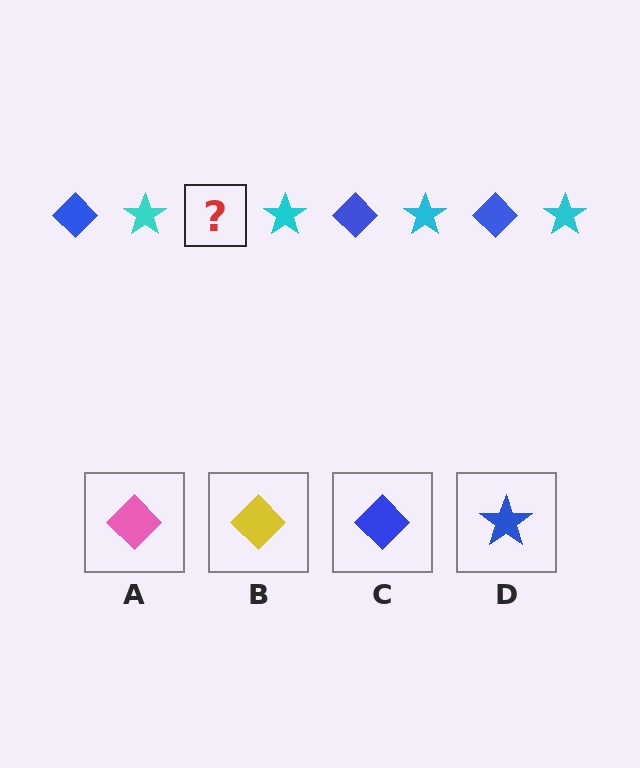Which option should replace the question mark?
Option C.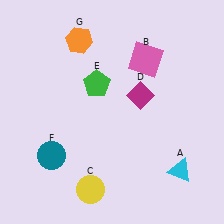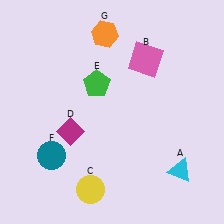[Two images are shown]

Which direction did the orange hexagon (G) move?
The orange hexagon (G) moved right.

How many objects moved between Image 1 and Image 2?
2 objects moved between the two images.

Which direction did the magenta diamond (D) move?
The magenta diamond (D) moved left.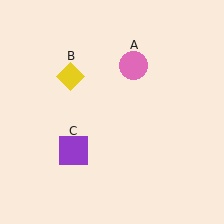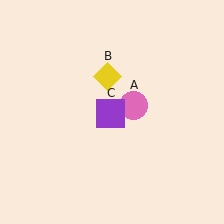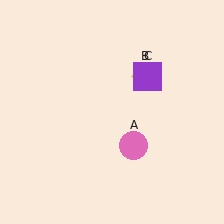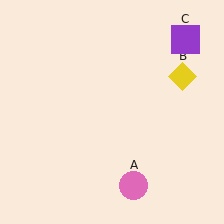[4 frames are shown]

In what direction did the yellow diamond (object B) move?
The yellow diamond (object B) moved right.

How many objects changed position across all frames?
3 objects changed position: pink circle (object A), yellow diamond (object B), purple square (object C).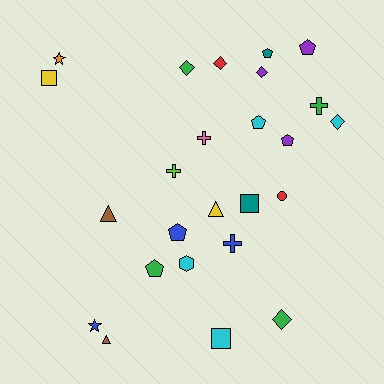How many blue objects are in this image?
There are 3 blue objects.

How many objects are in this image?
There are 25 objects.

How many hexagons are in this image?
There is 1 hexagon.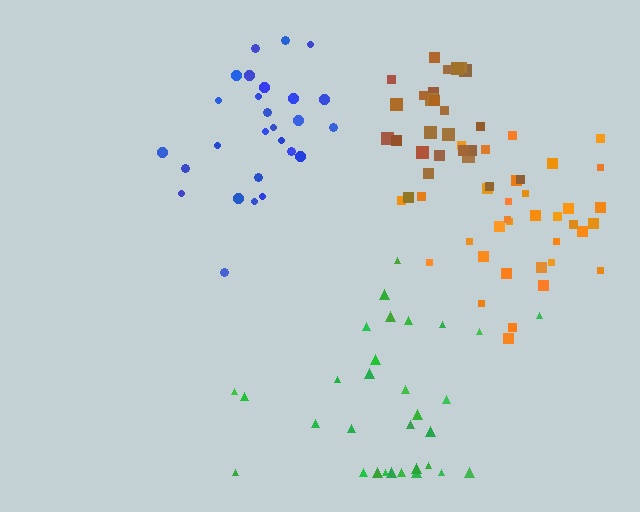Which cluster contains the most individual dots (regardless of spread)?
Orange (34).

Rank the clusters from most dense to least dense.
brown, blue, orange, green.